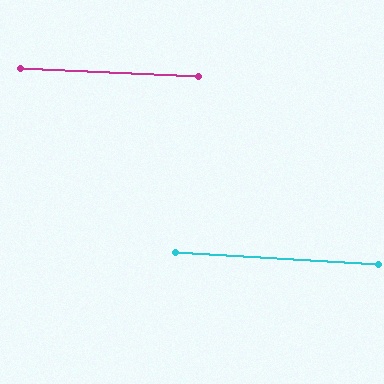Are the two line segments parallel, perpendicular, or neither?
Parallel — their directions differ by only 0.8°.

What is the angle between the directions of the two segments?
Approximately 1 degree.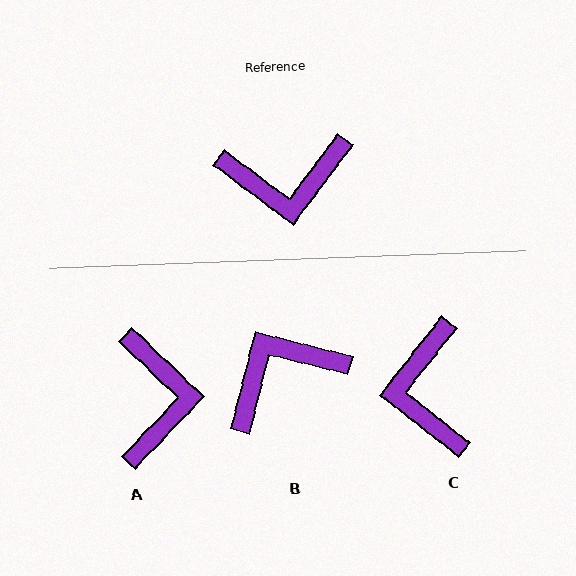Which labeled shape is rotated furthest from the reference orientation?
B, about 157 degrees away.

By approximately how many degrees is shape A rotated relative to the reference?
Approximately 83 degrees counter-clockwise.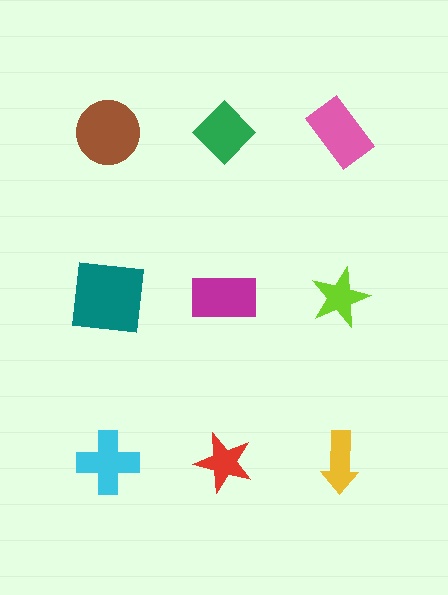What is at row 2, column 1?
A teal square.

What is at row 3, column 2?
A red star.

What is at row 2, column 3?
A lime star.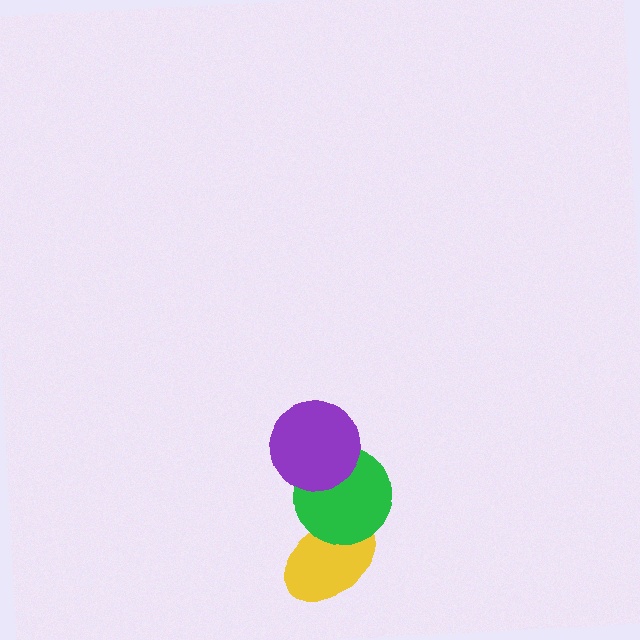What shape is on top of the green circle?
The purple circle is on top of the green circle.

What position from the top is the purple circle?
The purple circle is 1st from the top.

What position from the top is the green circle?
The green circle is 2nd from the top.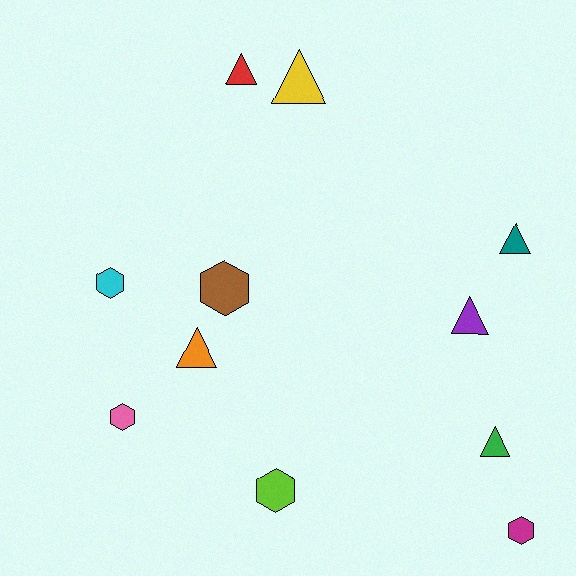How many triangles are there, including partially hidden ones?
There are 6 triangles.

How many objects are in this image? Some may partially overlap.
There are 11 objects.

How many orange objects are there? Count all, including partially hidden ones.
There is 1 orange object.